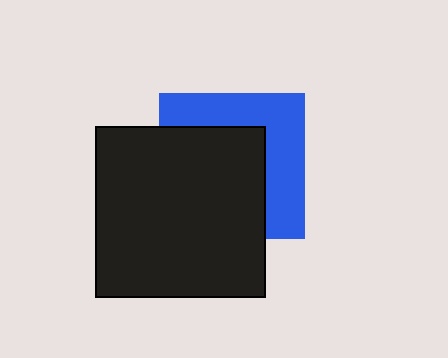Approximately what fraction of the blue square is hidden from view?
Roughly 57% of the blue square is hidden behind the black square.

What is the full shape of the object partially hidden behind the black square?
The partially hidden object is a blue square.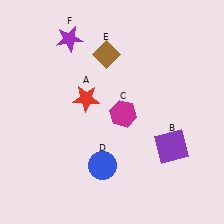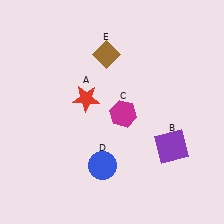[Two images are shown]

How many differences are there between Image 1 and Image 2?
There is 1 difference between the two images.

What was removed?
The purple star (F) was removed in Image 2.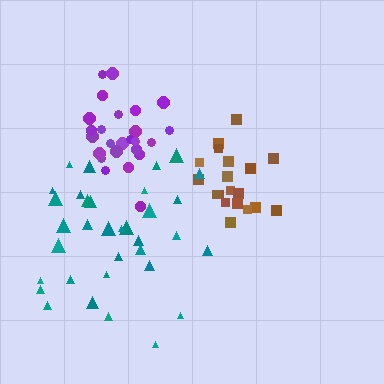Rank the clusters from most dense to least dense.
purple, brown, teal.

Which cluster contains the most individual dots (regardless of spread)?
Teal (34).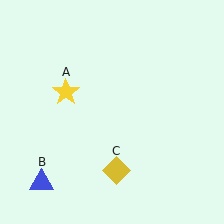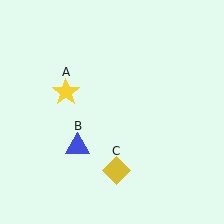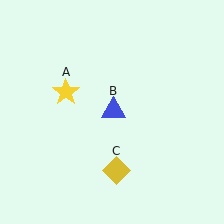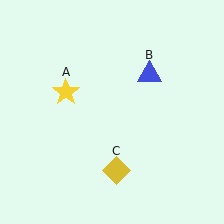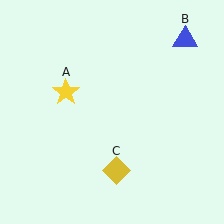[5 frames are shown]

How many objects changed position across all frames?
1 object changed position: blue triangle (object B).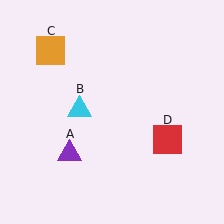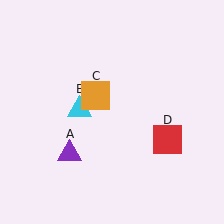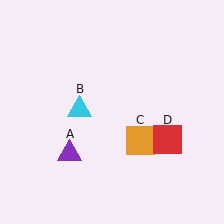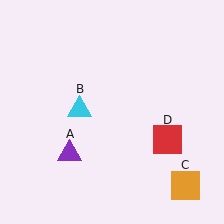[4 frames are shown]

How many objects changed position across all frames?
1 object changed position: orange square (object C).